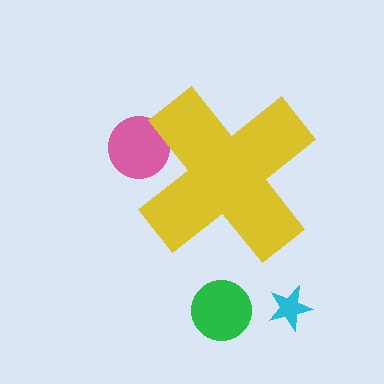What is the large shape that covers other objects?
A yellow cross.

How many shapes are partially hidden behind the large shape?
1 shape is partially hidden.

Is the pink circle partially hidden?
Yes, the pink circle is partially hidden behind the yellow cross.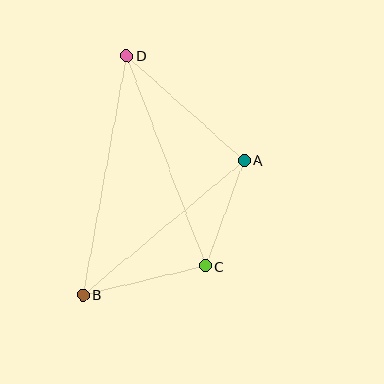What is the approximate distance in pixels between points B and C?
The distance between B and C is approximately 126 pixels.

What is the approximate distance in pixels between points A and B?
The distance between A and B is approximately 210 pixels.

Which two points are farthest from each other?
Points B and D are farthest from each other.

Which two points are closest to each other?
Points A and C are closest to each other.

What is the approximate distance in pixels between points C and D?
The distance between C and D is approximately 225 pixels.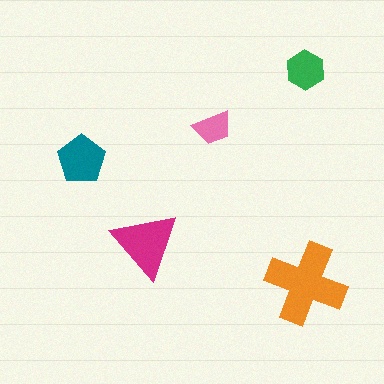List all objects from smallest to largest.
The pink trapezoid, the green hexagon, the teal pentagon, the magenta triangle, the orange cross.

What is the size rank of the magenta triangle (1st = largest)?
2nd.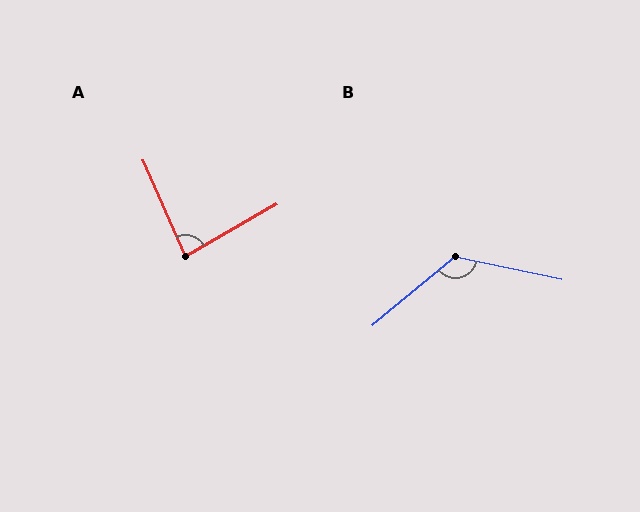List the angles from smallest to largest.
A (84°), B (128°).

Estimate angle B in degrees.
Approximately 128 degrees.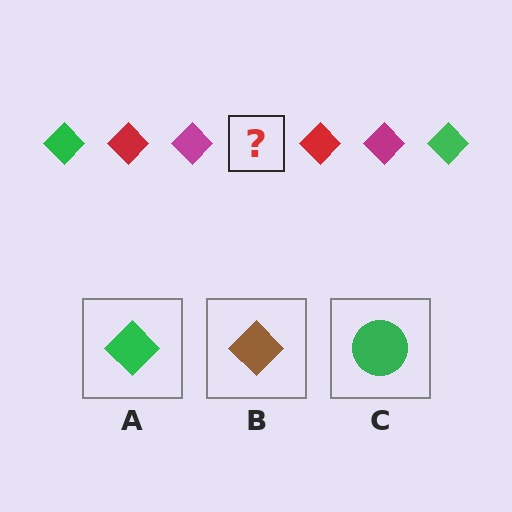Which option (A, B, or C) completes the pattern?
A.